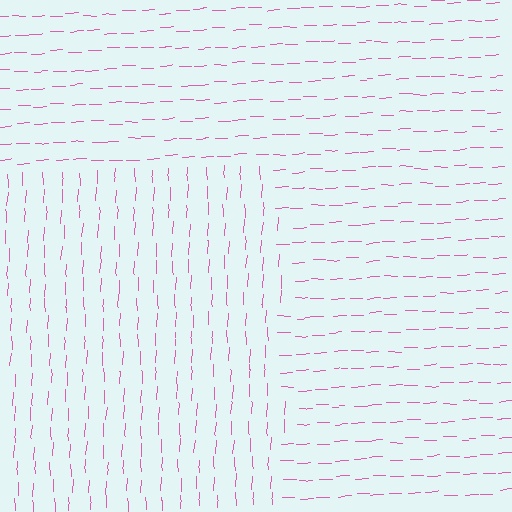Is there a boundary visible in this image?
Yes, there is a texture boundary formed by a change in line orientation.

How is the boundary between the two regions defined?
The boundary is defined purely by a change in line orientation (approximately 86 degrees difference). All lines are the same color and thickness.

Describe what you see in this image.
The image is filled with small pink line segments. A rectangle region in the image has lines oriented differently from the surrounding lines, creating a visible texture boundary.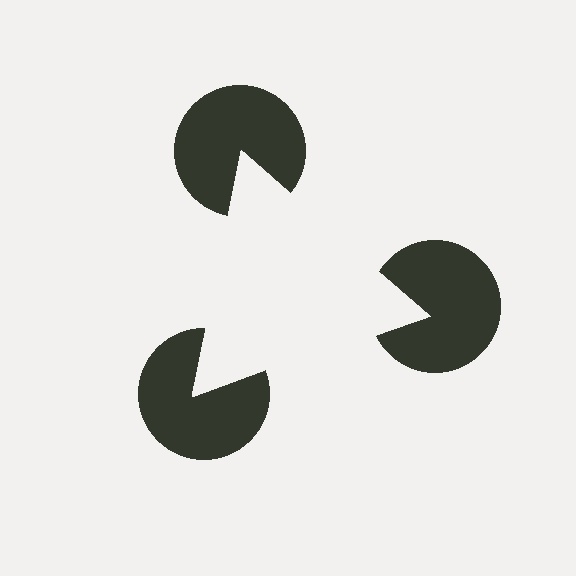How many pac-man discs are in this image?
There are 3 — one at each vertex of the illusory triangle.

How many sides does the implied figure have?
3 sides.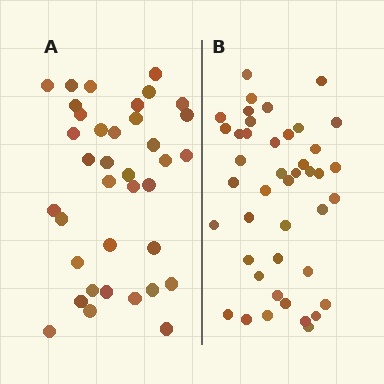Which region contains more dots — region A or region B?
Region B (the right region) has more dots.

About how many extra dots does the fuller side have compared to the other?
Region B has about 6 more dots than region A.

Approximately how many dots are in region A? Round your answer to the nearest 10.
About 40 dots. (The exact count is 37, which rounds to 40.)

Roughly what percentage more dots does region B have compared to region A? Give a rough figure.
About 15% more.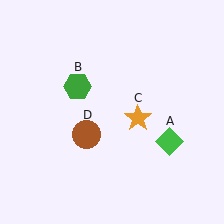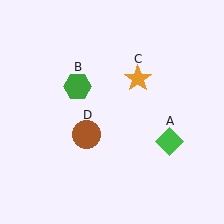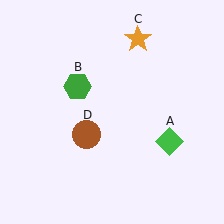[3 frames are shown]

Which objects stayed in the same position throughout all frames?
Green diamond (object A) and green hexagon (object B) and brown circle (object D) remained stationary.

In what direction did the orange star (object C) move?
The orange star (object C) moved up.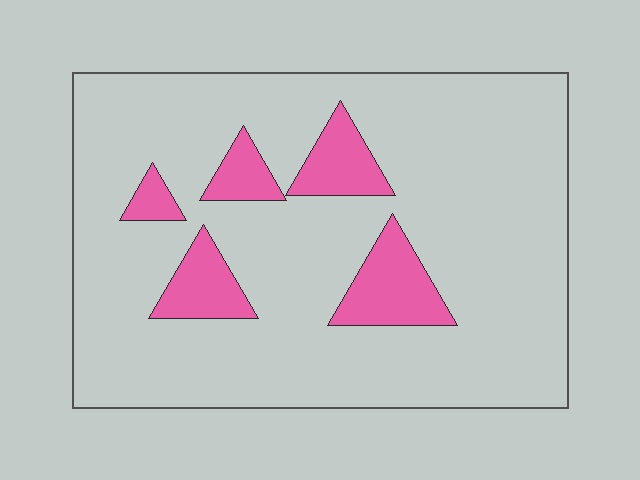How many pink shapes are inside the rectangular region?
5.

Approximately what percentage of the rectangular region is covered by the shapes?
Approximately 15%.